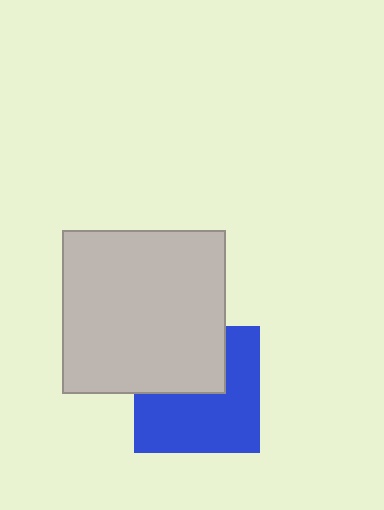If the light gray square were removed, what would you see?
You would see the complete blue square.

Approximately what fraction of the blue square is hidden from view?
Roughly 39% of the blue square is hidden behind the light gray square.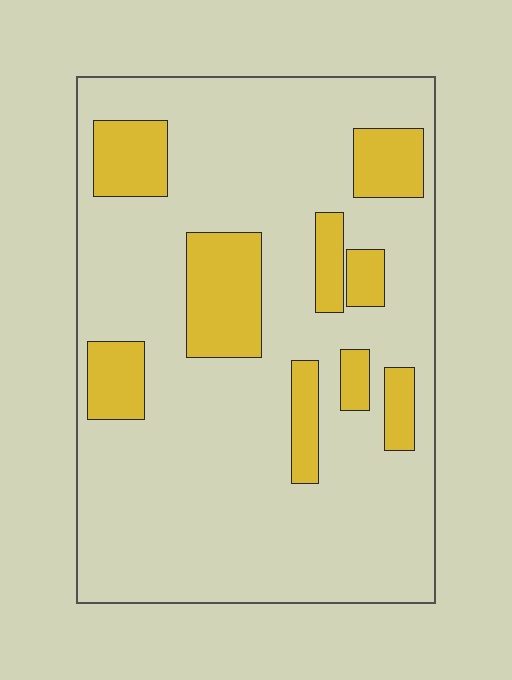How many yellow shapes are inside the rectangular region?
9.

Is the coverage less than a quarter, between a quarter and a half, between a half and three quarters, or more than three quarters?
Less than a quarter.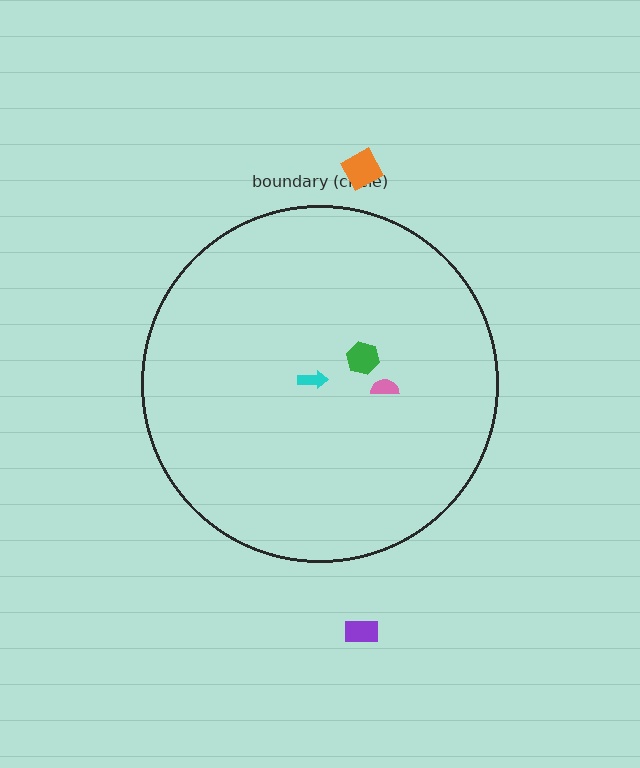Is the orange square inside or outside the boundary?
Outside.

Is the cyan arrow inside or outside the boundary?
Inside.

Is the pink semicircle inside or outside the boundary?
Inside.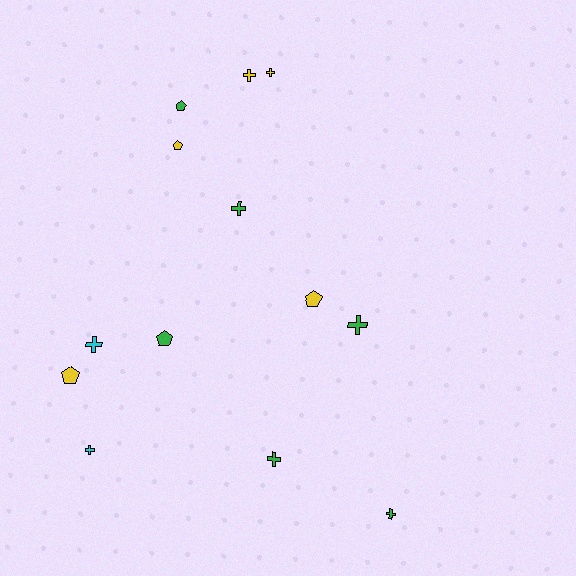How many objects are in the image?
There are 13 objects.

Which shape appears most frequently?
Cross, with 8 objects.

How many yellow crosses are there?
There are 2 yellow crosses.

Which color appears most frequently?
Green, with 6 objects.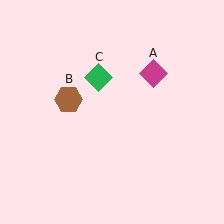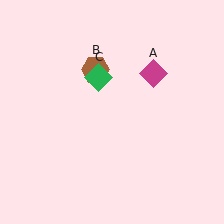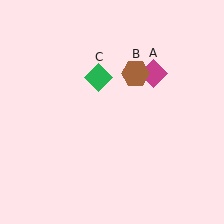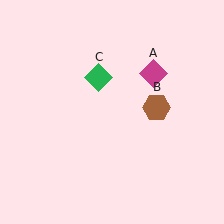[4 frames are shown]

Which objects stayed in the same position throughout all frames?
Magenta diamond (object A) and green diamond (object C) remained stationary.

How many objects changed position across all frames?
1 object changed position: brown hexagon (object B).